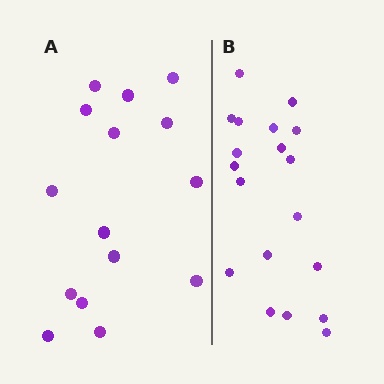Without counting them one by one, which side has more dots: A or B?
Region B (the right region) has more dots.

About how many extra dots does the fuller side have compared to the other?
Region B has about 4 more dots than region A.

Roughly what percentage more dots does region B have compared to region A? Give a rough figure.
About 25% more.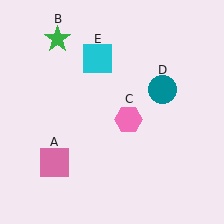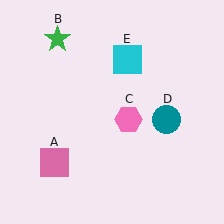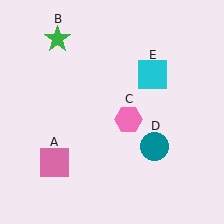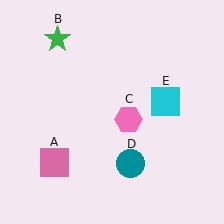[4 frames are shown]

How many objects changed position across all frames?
2 objects changed position: teal circle (object D), cyan square (object E).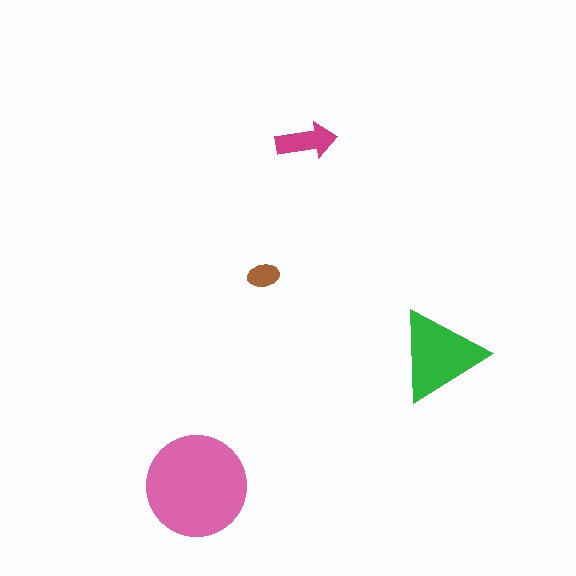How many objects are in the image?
There are 4 objects in the image.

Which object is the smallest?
The brown ellipse.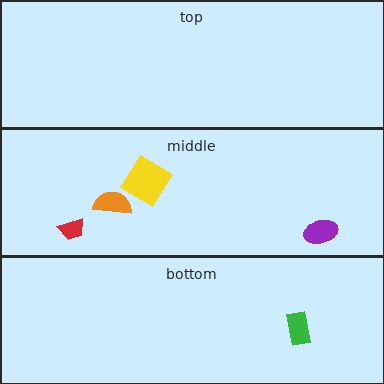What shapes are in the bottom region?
The green rectangle.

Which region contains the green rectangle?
The bottom region.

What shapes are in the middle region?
The purple ellipse, the red trapezoid, the yellow diamond, the orange semicircle.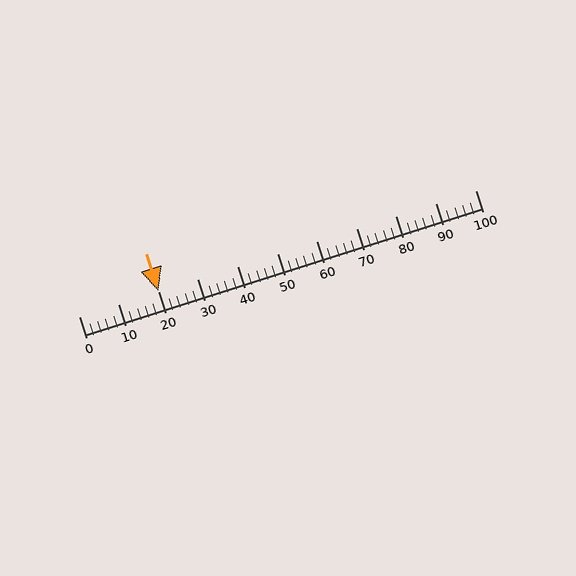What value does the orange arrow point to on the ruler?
The orange arrow points to approximately 20.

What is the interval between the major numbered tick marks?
The major tick marks are spaced 10 units apart.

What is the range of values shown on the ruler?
The ruler shows values from 0 to 100.